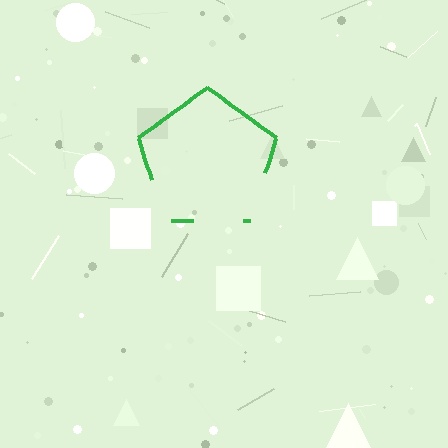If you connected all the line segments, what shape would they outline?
They would outline a pentagon.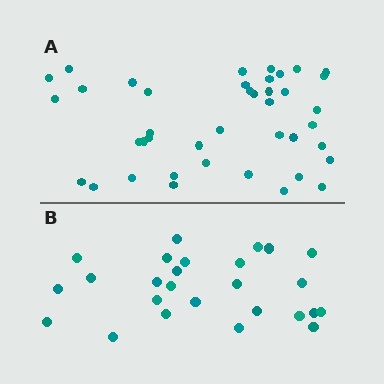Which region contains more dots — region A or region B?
Region A (the top region) has more dots.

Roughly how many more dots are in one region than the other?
Region A has approximately 15 more dots than region B.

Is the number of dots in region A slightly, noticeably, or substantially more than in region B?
Region A has substantially more. The ratio is roughly 1.6 to 1.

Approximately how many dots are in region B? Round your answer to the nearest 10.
About 30 dots. (The exact count is 26, which rounds to 30.)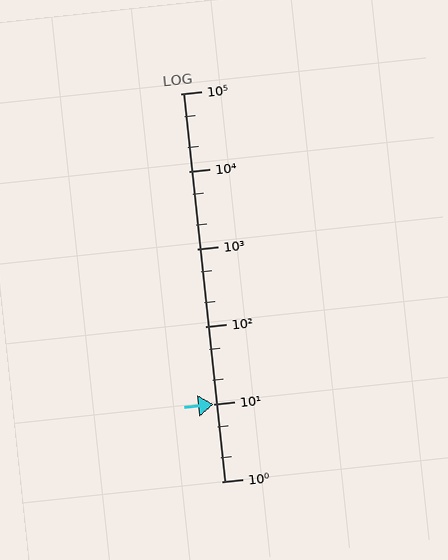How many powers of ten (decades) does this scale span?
The scale spans 5 decades, from 1 to 100000.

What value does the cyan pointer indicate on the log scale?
The pointer indicates approximately 9.8.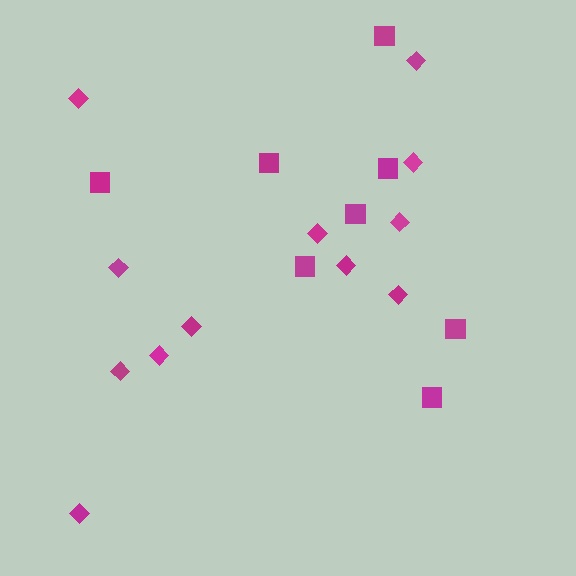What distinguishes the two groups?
There are 2 groups: one group of diamonds (12) and one group of squares (8).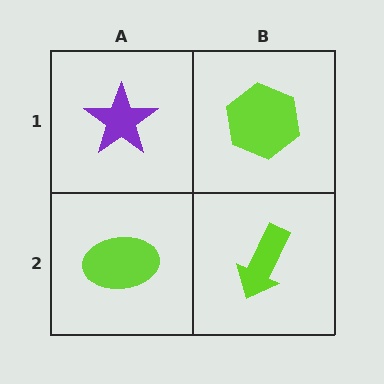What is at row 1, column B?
A lime hexagon.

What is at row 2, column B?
A lime arrow.